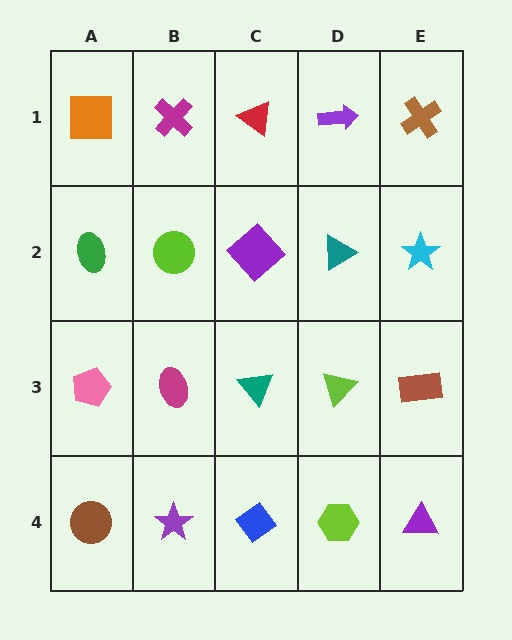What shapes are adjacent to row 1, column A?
A green ellipse (row 2, column A), a magenta cross (row 1, column B).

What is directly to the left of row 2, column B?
A green ellipse.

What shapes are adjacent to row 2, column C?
A red triangle (row 1, column C), a teal triangle (row 3, column C), a lime circle (row 2, column B), a teal triangle (row 2, column D).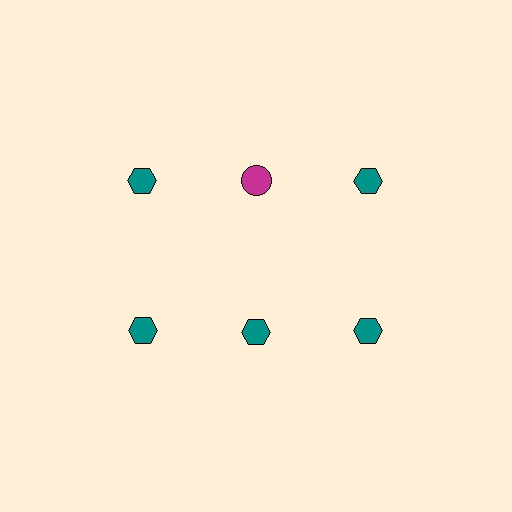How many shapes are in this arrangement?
There are 6 shapes arranged in a grid pattern.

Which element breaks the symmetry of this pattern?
The magenta circle in the top row, second from left column breaks the symmetry. All other shapes are teal hexagons.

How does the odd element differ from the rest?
It differs in both color (magenta instead of teal) and shape (circle instead of hexagon).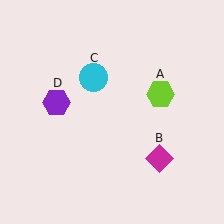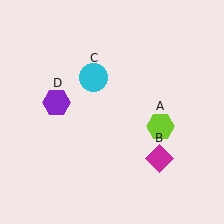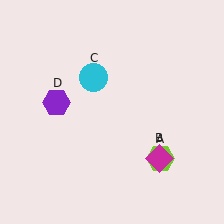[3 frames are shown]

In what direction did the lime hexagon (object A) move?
The lime hexagon (object A) moved down.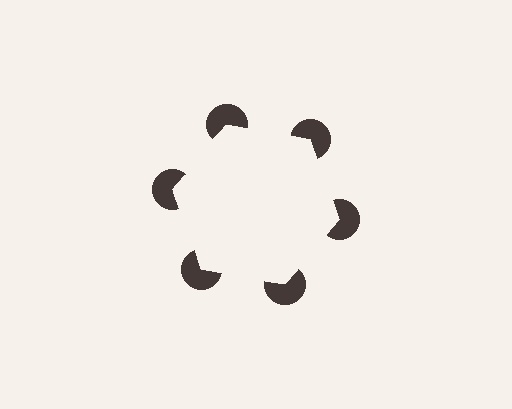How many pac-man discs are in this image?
There are 6 — one at each vertex of the illusory hexagon.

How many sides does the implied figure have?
6 sides.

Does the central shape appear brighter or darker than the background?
It typically appears slightly brighter than the background, even though no actual brightness change is drawn.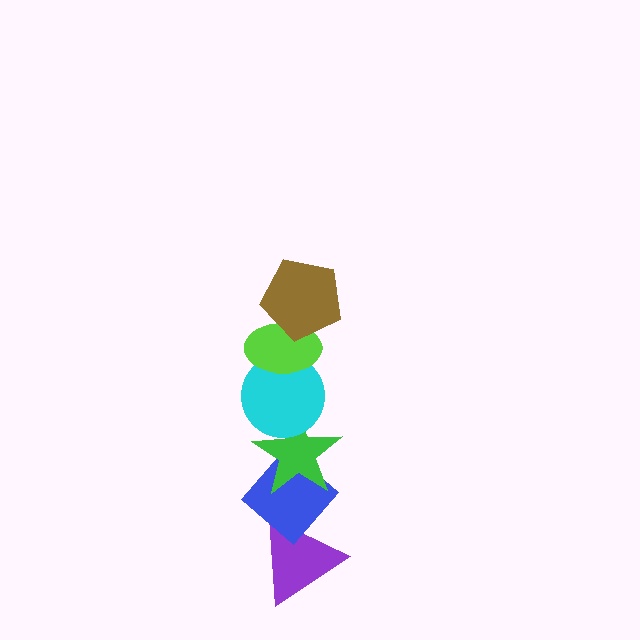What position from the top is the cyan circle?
The cyan circle is 3rd from the top.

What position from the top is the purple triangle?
The purple triangle is 6th from the top.